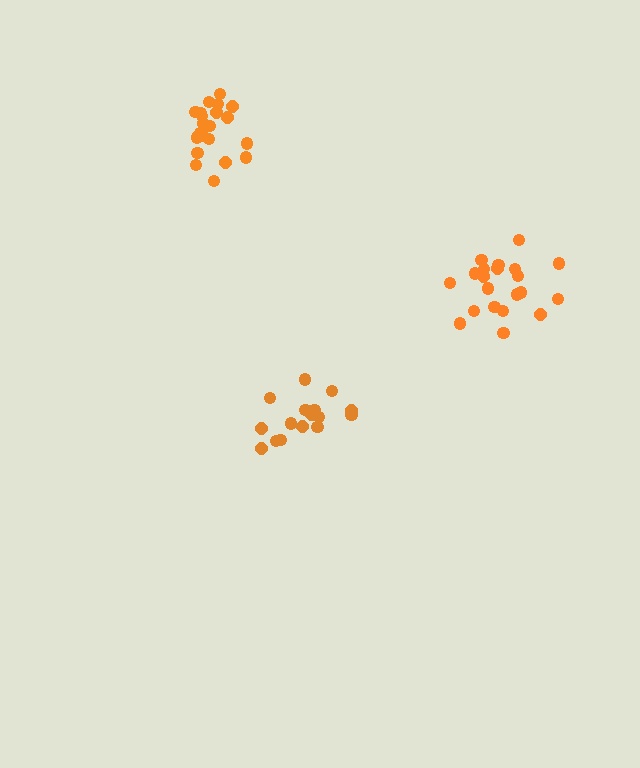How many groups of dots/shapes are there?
There are 3 groups.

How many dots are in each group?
Group 1: 21 dots, Group 2: 21 dots, Group 3: 16 dots (58 total).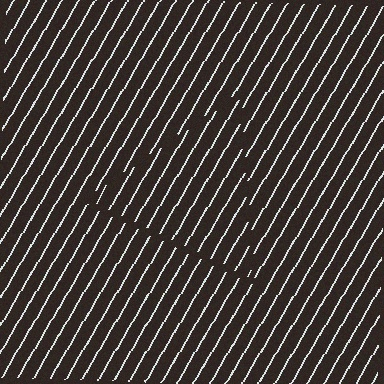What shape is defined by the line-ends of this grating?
An illusory triangle. The interior of the shape contains the same grating, shifted by half a period — the contour is defined by the phase discontinuity where line-ends from the inner and outer gratings abut.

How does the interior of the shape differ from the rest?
The interior of the shape contains the same grating, shifted by half a period — the contour is defined by the phase discontinuity where line-ends from the inner and outer gratings abut.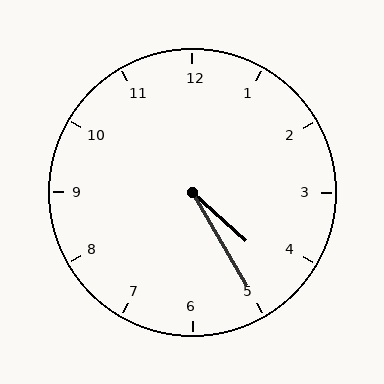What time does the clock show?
4:25.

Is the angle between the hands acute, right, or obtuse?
It is acute.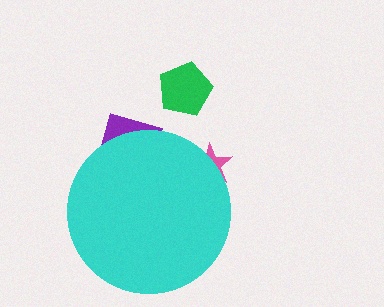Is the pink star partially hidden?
Yes, the pink star is partially hidden behind the cyan circle.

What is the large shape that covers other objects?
A cyan circle.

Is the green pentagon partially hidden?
No, the green pentagon is fully visible.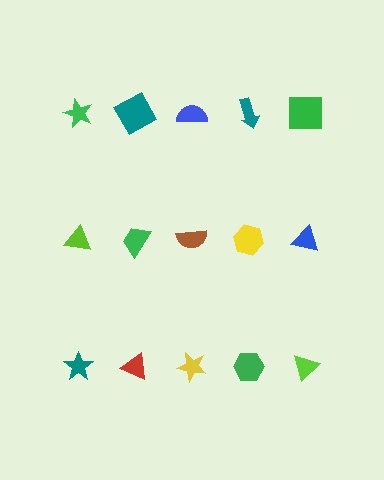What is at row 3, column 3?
A yellow star.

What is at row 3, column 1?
A teal star.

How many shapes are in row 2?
5 shapes.